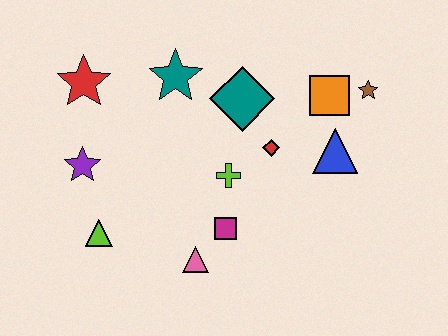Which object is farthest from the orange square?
The lime triangle is farthest from the orange square.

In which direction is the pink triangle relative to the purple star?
The pink triangle is to the right of the purple star.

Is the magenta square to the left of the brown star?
Yes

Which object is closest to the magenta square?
The pink triangle is closest to the magenta square.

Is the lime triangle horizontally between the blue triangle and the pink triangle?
No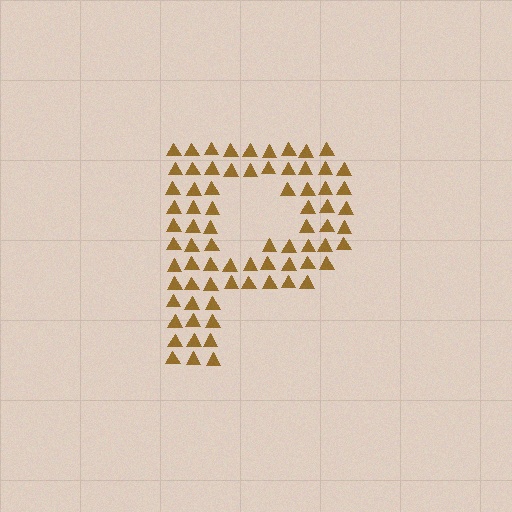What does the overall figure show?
The overall figure shows the letter P.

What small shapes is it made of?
It is made of small triangles.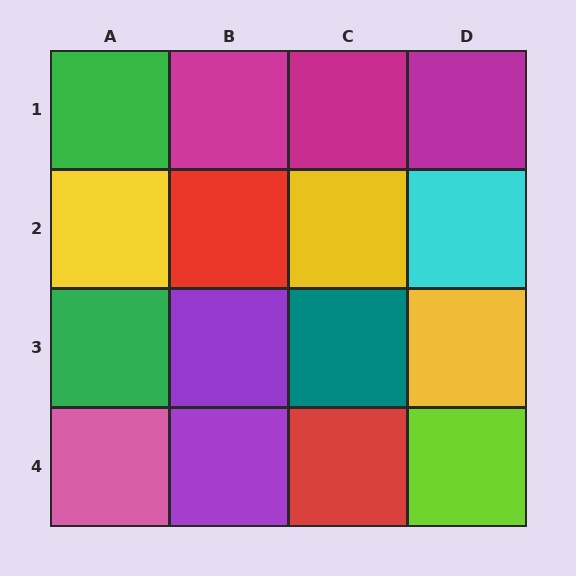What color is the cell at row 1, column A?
Green.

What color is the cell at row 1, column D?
Magenta.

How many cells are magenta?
3 cells are magenta.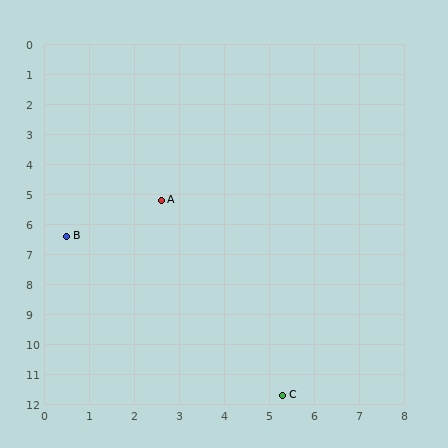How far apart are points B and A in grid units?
Points B and A are about 2.4 grid units apart.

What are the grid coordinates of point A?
Point A is at approximately (2.6, 5.2).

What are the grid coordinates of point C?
Point C is at approximately (5.3, 11.7).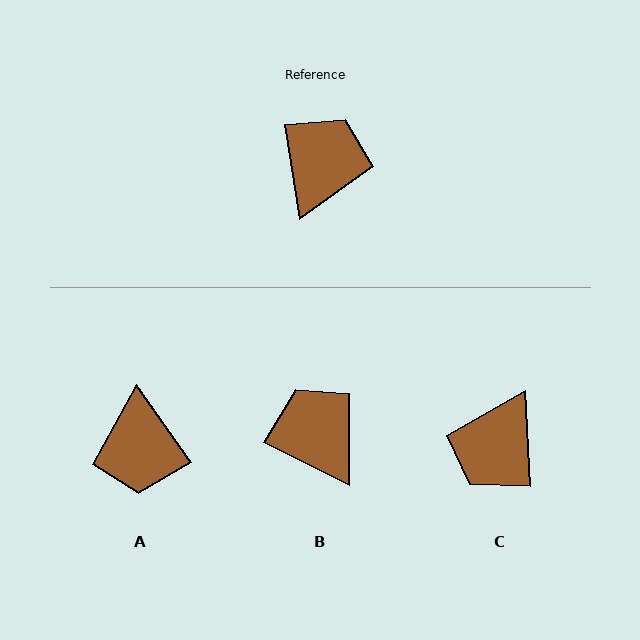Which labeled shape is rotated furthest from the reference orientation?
C, about 174 degrees away.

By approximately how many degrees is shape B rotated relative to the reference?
Approximately 54 degrees counter-clockwise.